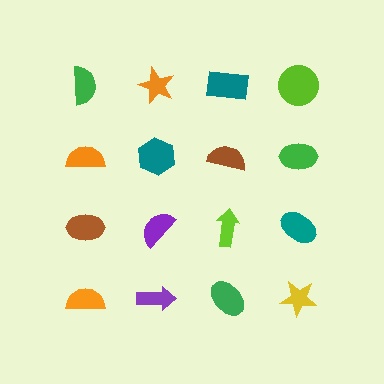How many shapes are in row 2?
4 shapes.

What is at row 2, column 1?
An orange semicircle.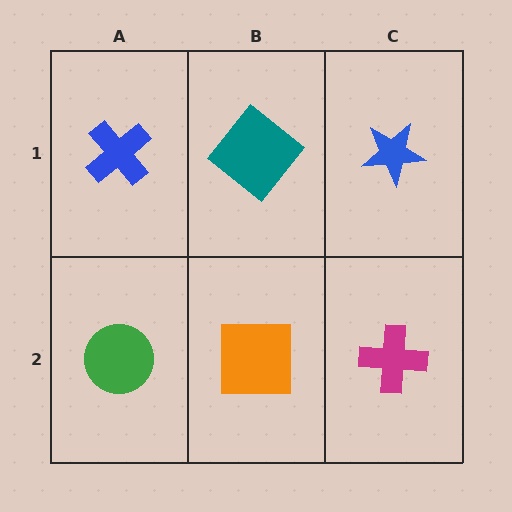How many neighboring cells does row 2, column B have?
3.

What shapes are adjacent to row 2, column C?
A blue star (row 1, column C), an orange square (row 2, column B).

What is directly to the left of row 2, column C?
An orange square.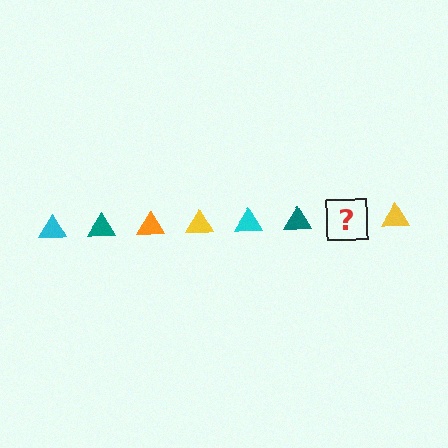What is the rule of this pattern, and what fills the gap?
The rule is that the pattern cycles through cyan, teal, orange, yellow triangles. The gap should be filled with an orange triangle.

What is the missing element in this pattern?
The missing element is an orange triangle.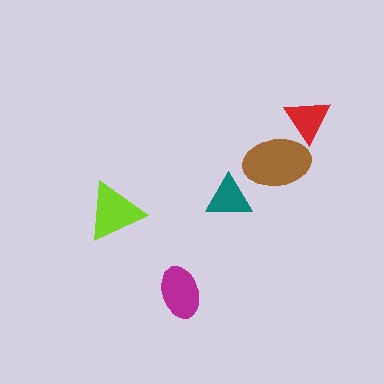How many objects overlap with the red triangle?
1 object overlaps with the red triangle.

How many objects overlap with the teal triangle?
0 objects overlap with the teal triangle.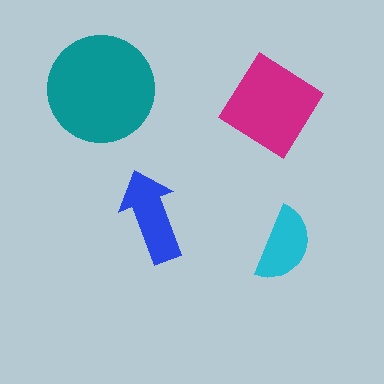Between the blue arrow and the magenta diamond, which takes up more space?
The magenta diamond.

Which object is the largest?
The teal circle.